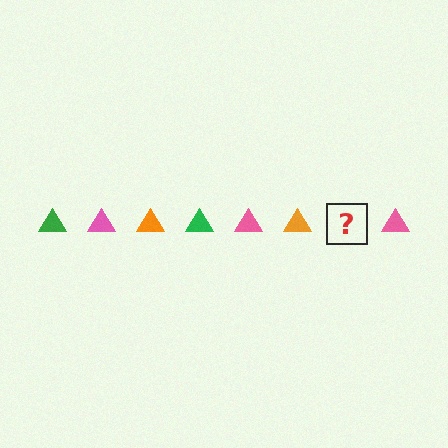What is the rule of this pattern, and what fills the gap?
The rule is that the pattern cycles through green, pink, orange triangles. The gap should be filled with a green triangle.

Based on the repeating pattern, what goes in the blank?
The blank should be a green triangle.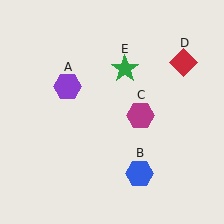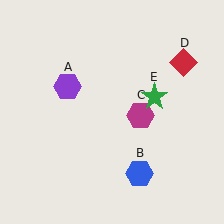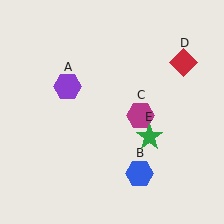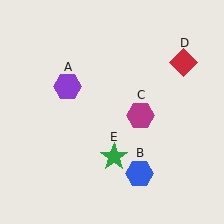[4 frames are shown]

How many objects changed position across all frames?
1 object changed position: green star (object E).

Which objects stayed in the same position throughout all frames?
Purple hexagon (object A) and blue hexagon (object B) and magenta hexagon (object C) and red diamond (object D) remained stationary.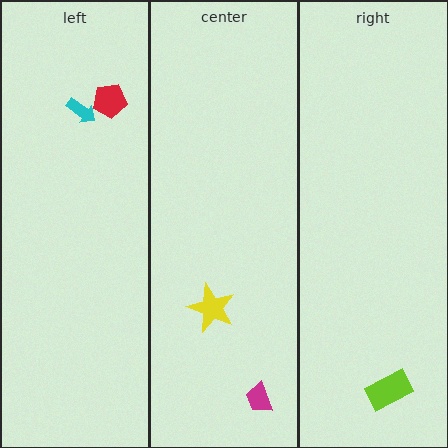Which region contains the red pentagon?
The left region.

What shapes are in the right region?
The lime rectangle.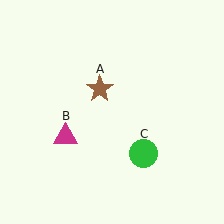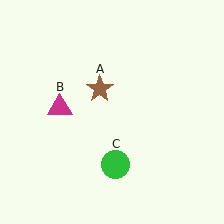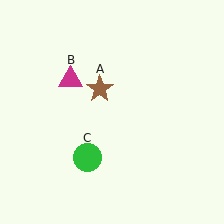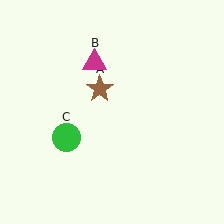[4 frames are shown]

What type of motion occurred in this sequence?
The magenta triangle (object B), green circle (object C) rotated clockwise around the center of the scene.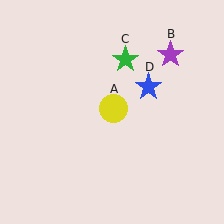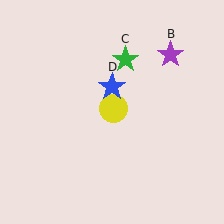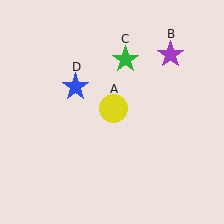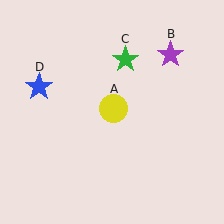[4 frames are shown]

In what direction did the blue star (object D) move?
The blue star (object D) moved left.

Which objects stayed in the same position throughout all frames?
Yellow circle (object A) and purple star (object B) and green star (object C) remained stationary.